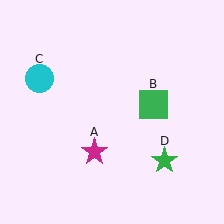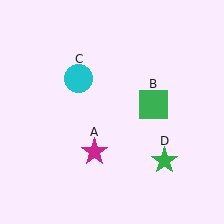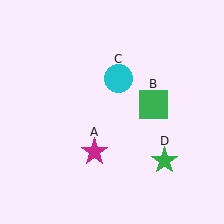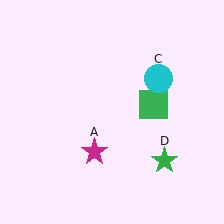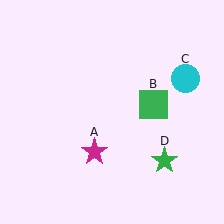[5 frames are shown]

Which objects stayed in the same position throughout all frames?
Magenta star (object A) and green square (object B) and green star (object D) remained stationary.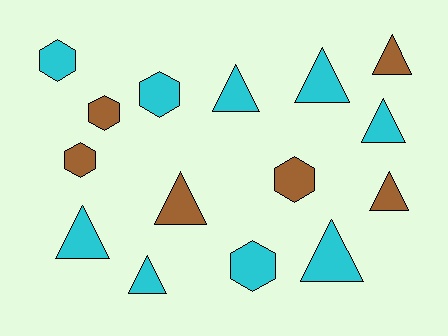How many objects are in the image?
There are 15 objects.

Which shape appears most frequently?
Triangle, with 9 objects.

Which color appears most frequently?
Cyan, with 9 objects.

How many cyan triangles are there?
There are 6 cyan triangles.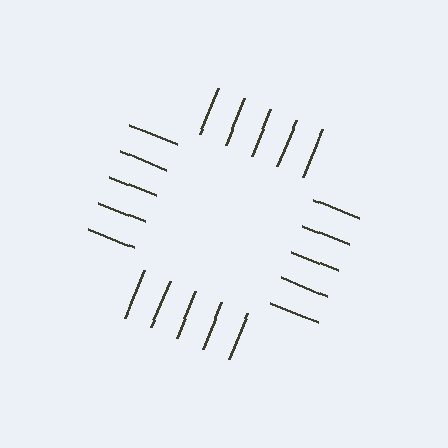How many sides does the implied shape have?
4 sides — the line-ends trace a square.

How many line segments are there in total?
20 — 5 along each of the 4 edges.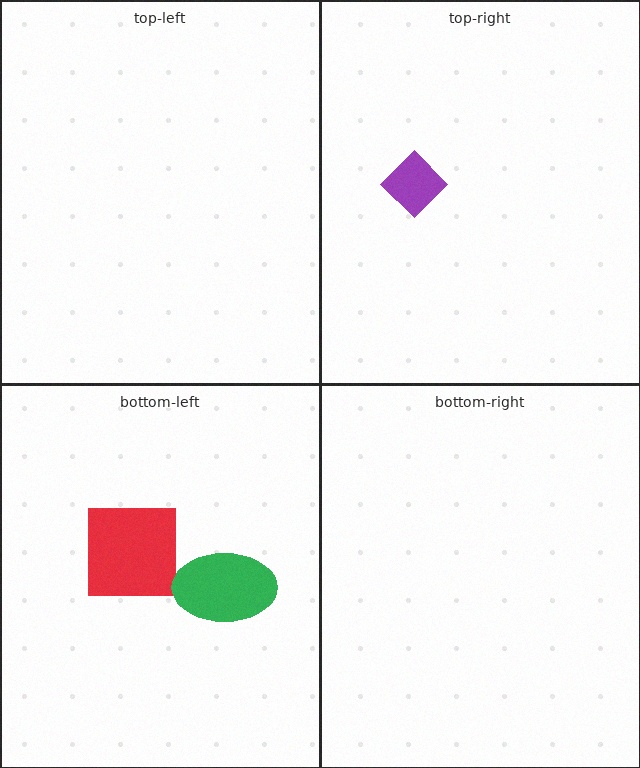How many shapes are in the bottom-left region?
2.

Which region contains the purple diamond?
The top-right region.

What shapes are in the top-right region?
The purple diamond.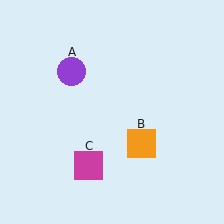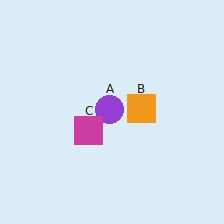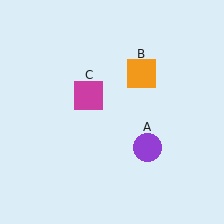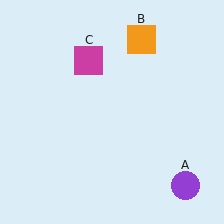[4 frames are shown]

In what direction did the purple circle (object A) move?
The purple circle (object A) moved down and to the right.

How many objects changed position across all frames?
3 objects changed position: purple circle (object A), orange square (object B), magenta square (object C).